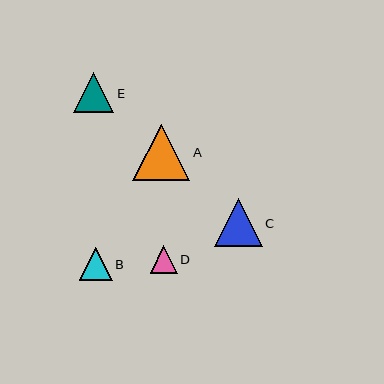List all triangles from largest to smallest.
From largest to smallest: A, C, E, B, D.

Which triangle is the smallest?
Triangle D is the smallest with a size of approximately 27 pixels.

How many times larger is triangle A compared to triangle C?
Triangle A is approximately 1.2 times the size of triangle C.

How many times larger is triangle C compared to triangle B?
Triangle C is approximately 1.4 times the size of triangle B.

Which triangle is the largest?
Triangle A is the largest with a size of approximately 57 pixels.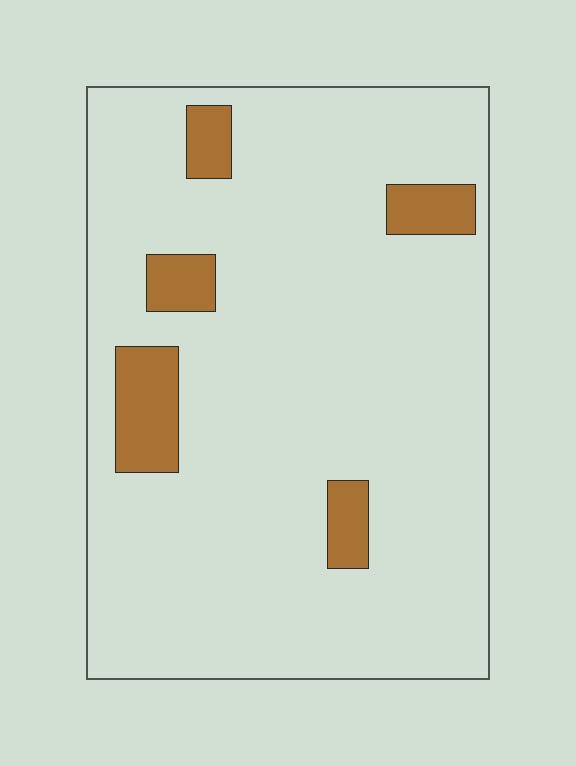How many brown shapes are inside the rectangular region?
5.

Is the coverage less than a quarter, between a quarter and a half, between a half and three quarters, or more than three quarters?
Less than a quarter.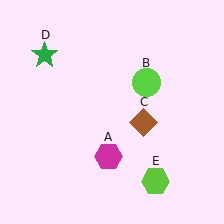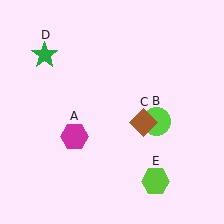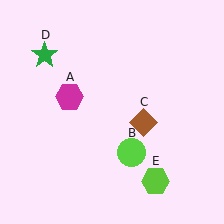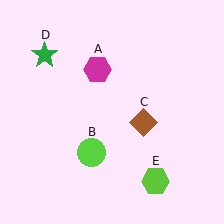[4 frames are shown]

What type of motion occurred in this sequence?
The magenta hexagon (object A), lime circle (object B) rotated clockwise around the center of the scene.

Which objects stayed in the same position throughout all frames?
Brown diamond (object C) and green star (object D) and lime hexagon (object E) remained stationary.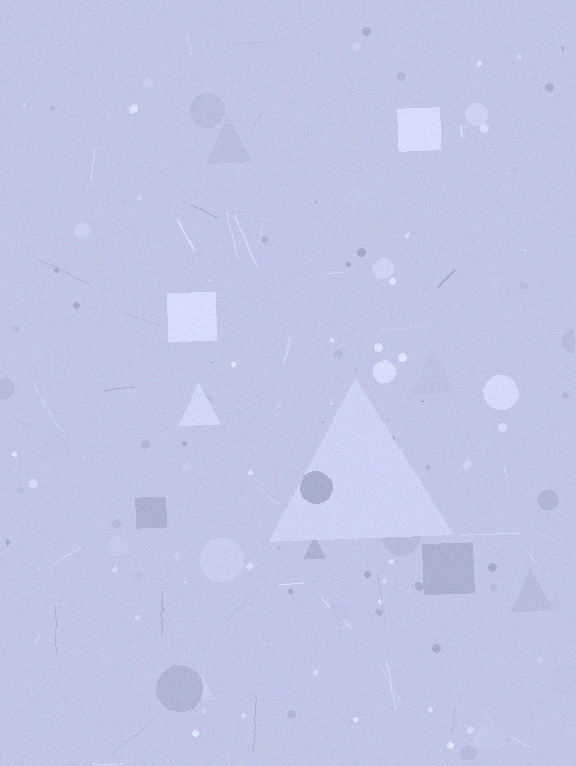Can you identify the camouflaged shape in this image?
The camouflaged shape is a triangle.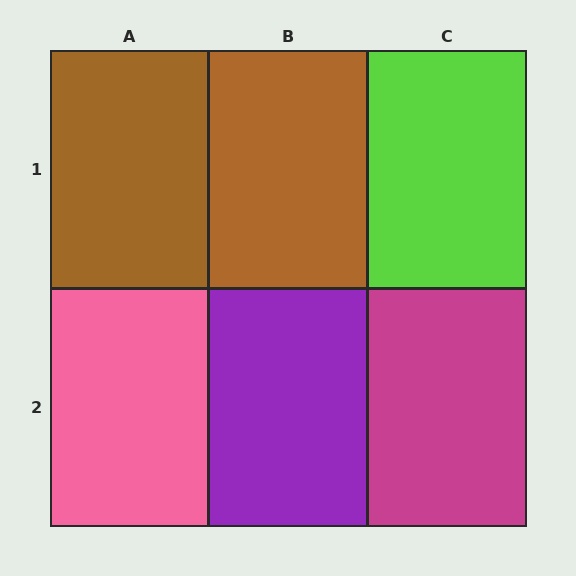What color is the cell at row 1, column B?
Brown.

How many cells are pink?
1 cell is pink.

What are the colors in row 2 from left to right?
Pink, purple, magenta.